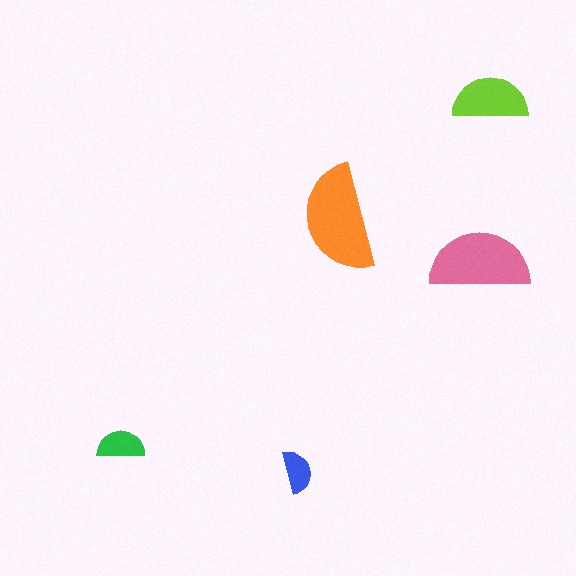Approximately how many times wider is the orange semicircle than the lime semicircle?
About 1.5 times wider.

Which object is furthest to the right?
The lime semicircle is rightmost.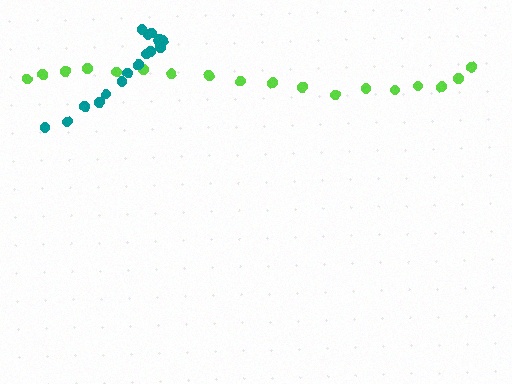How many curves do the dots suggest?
There are 2 distinct paths.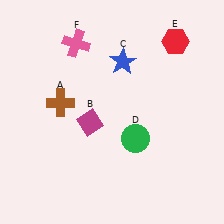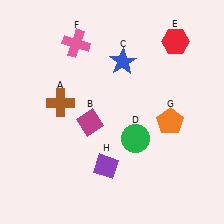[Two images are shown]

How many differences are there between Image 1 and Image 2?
There are 2 differences between the two images.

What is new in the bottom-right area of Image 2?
An orange pentagon (G) was added in the bottom-right area of Image 2.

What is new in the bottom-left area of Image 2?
A purple diamond (H) was added in the bottom-left area of Image 2.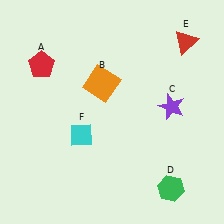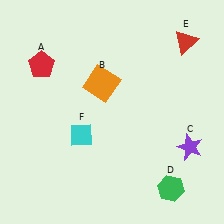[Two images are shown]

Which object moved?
The purple star (C) moved down.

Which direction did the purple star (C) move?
The purple star (C) moved down.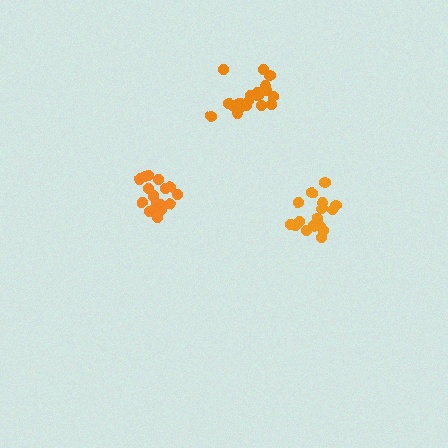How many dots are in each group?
Group 1: 16 dots, Group 2: 19 dots, Group 3: 20 dots (55 total).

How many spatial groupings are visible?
There are 3 spatial groupings.